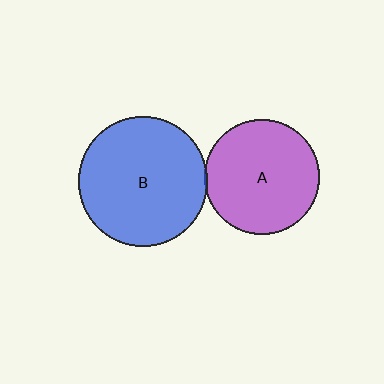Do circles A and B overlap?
Yes.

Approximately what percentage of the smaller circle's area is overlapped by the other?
Approximately 5%.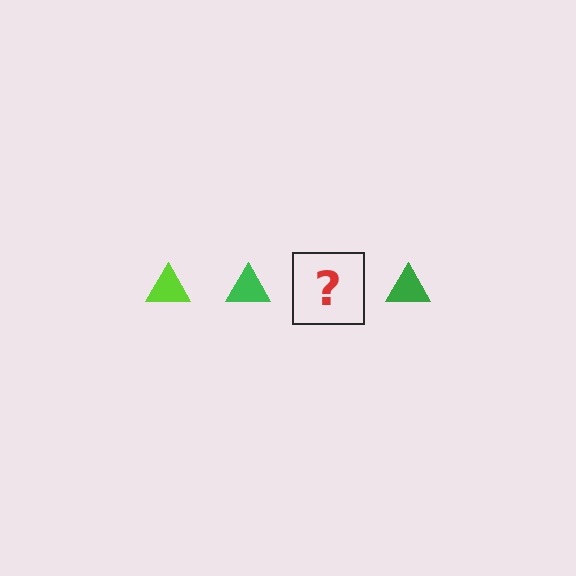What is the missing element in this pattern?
The missing element is a lime triangle.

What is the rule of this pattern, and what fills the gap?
The rule is that the pattern cycles through lime, green triangles. The gap should be filled with a lime triangle.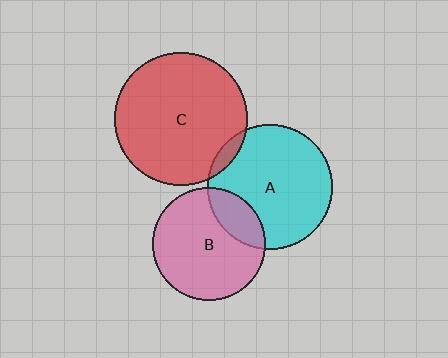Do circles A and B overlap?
Yes.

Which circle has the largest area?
Circle C (red).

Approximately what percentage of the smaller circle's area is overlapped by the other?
Approximately 20%.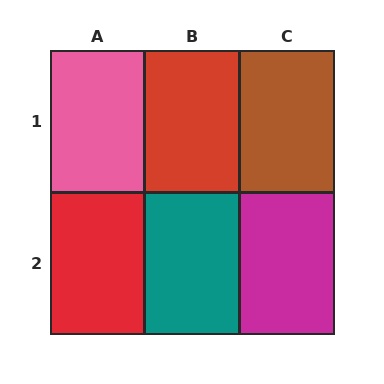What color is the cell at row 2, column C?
Magenta.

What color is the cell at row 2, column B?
Teal.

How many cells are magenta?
1 cell is magenta.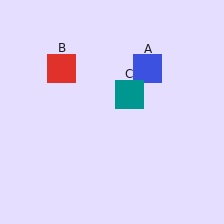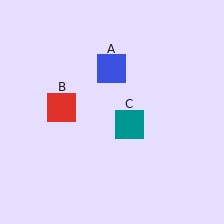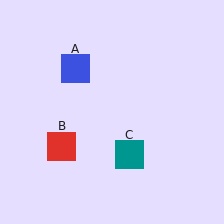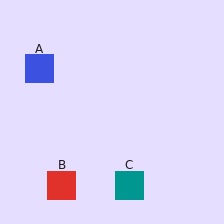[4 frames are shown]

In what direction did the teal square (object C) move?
The teal square (object C) moved down.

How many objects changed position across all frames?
3 objects changed position: blue square (object A), red square (object B), teal square (object C).